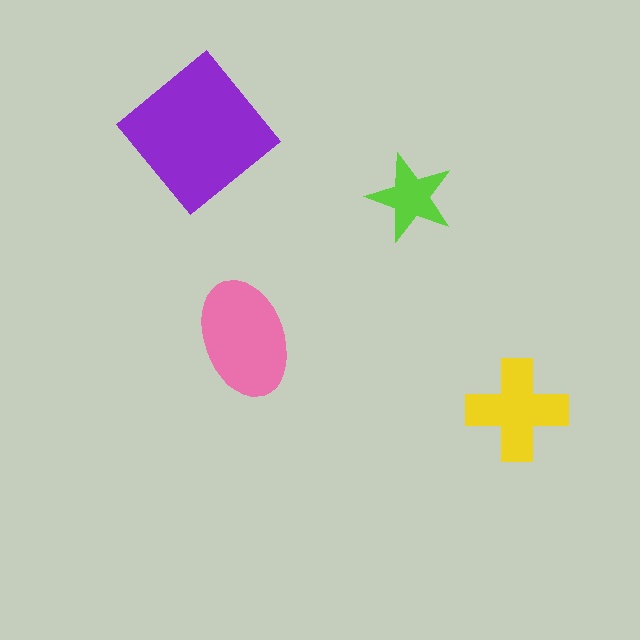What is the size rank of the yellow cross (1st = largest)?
3rd.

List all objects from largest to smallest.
The purple diamond, the pink ellipse, the yellow cross, the lime star.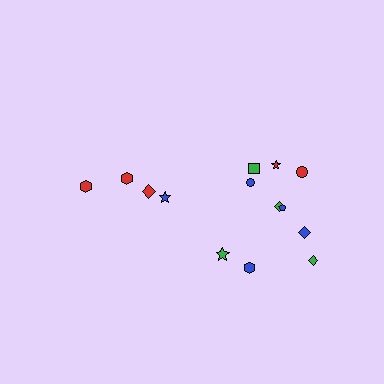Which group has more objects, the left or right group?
The right group.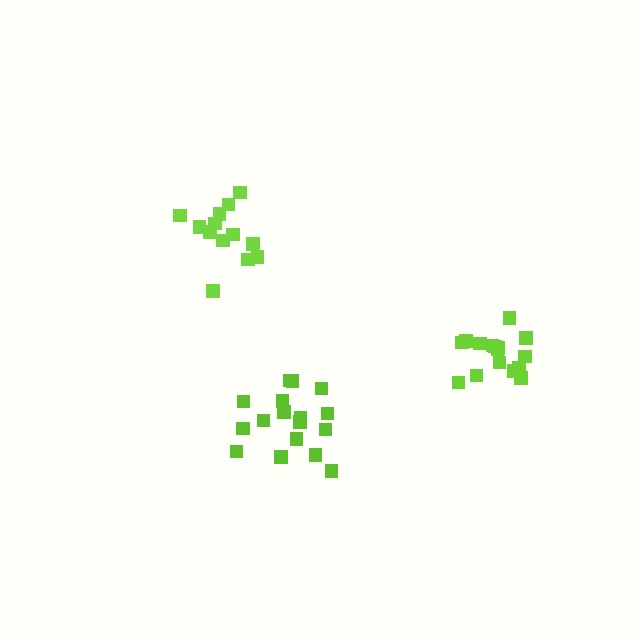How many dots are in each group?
Group 1: 16 dots, Group 2: 17 dots, Group 3: 13 dots (46 total).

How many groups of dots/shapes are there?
There are 3 groups.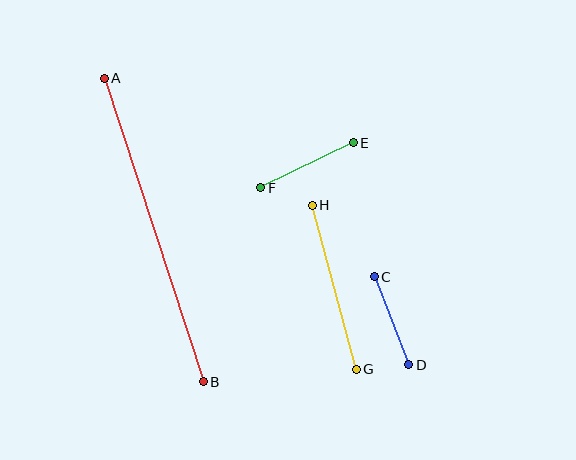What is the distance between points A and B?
The distance is approximately 320 pixels.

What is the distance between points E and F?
The distance is approximately 103 pixels.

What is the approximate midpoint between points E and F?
The midpoint is at approximately (307, 165) pixels.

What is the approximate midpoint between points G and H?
The midpoint is at approximately (334, 287) pixels.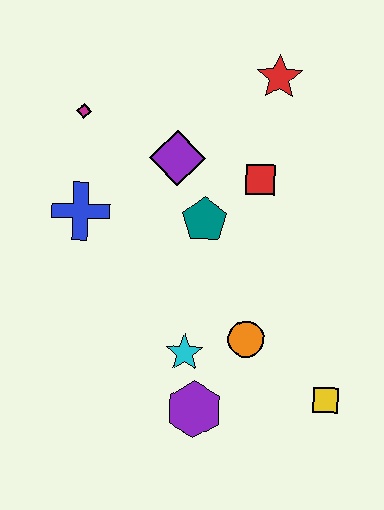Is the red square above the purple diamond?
No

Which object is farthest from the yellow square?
The magenta diamond is farthest from the yellow square.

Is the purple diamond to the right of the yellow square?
No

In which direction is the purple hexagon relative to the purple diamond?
The purple hexagon is below the purple diamond.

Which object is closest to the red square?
The teal pentagon is closest to the red square.